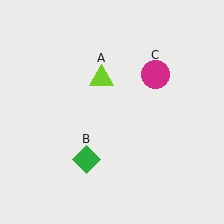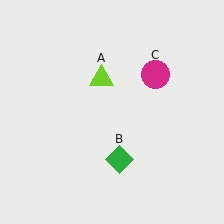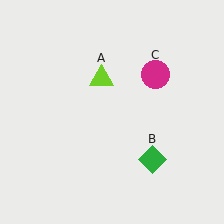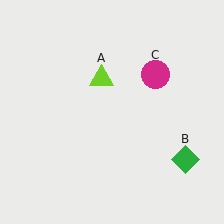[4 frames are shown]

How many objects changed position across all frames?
1 object changed position: green diamond (object B).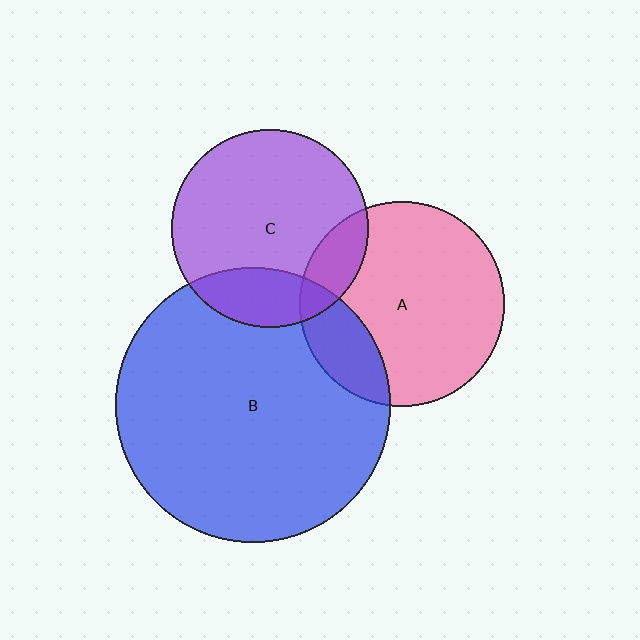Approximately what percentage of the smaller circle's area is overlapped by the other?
Approximately 20%.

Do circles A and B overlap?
Yes.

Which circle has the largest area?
Circle B (blue).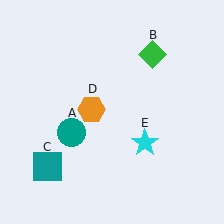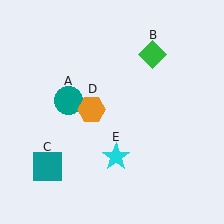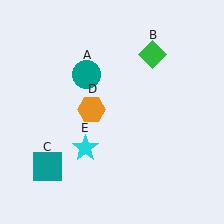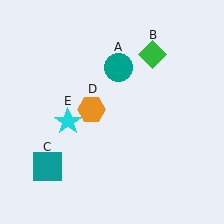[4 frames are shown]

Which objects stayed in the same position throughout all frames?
Green diamond (object B) and teal square (object C) and orange hexagon (object D) remained stationary.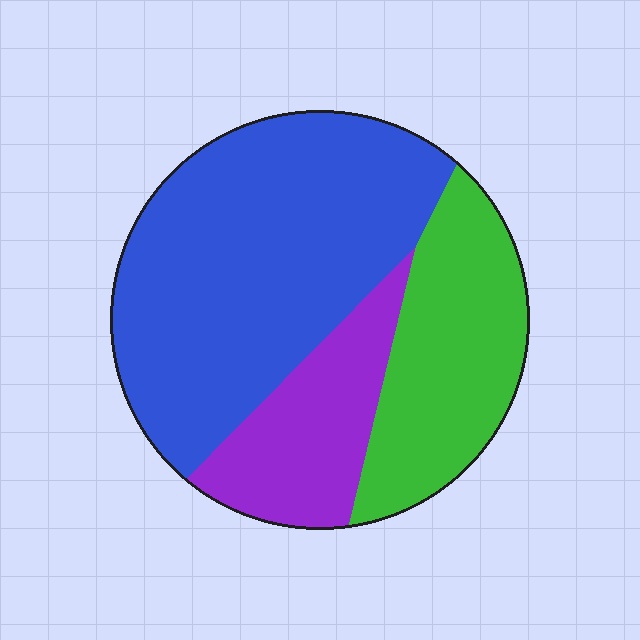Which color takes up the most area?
Blue, at roughly 55%.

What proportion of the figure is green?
Green takes up between a sixth and a third of the figure.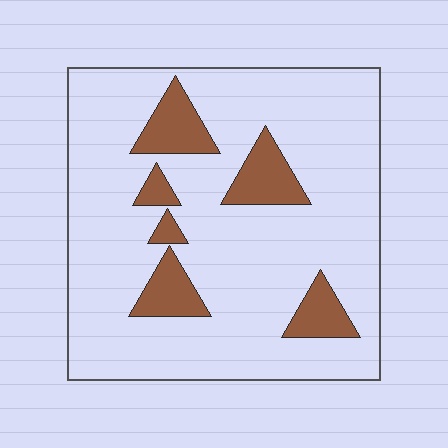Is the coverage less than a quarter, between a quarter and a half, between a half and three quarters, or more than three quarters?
Less than a quarter.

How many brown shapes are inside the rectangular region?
6.